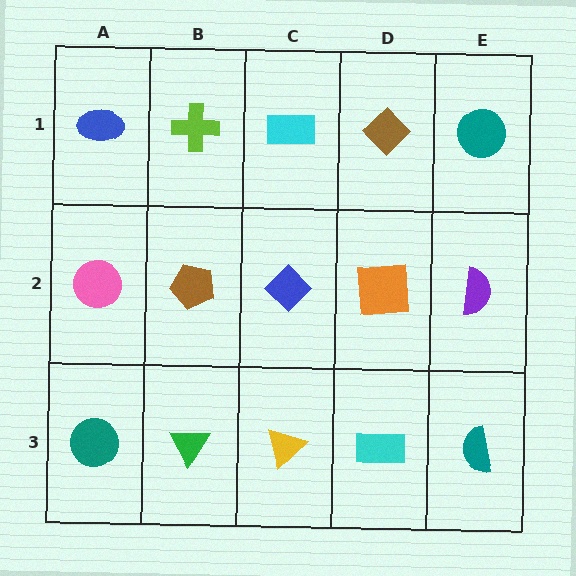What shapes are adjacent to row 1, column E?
A purple semicircle (row 2, column E), a brown diamond (row 1, column D).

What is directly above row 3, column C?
A blue diamond.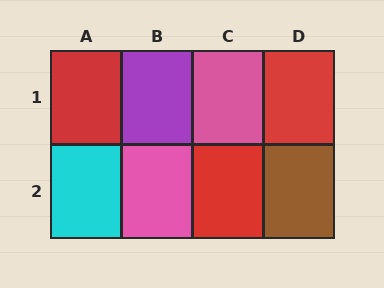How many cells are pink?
2 cells are pink.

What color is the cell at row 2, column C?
Red.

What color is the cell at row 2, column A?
Cyan.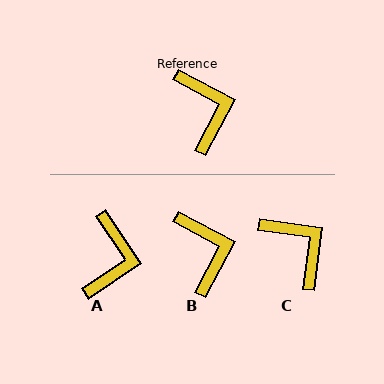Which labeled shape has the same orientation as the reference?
B.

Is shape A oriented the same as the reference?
No, it is off by about 28 degrees.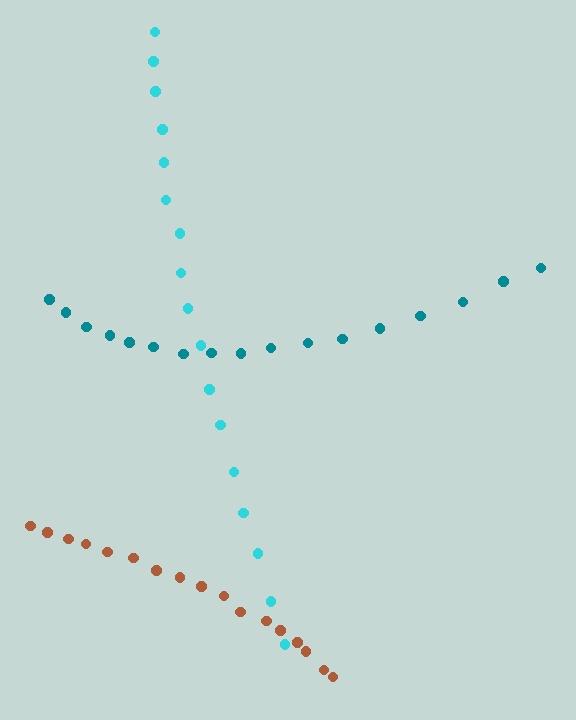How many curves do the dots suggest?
There are 3 distinct paths.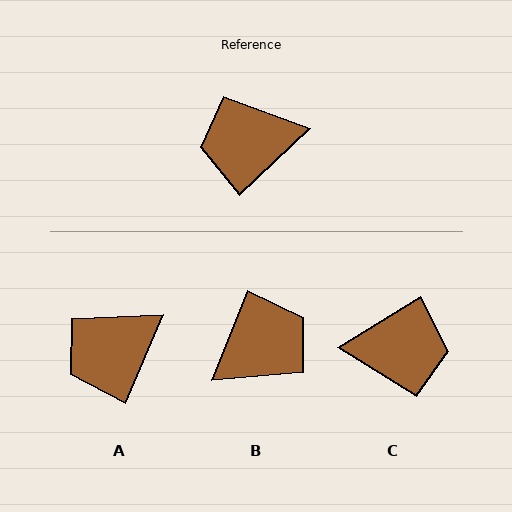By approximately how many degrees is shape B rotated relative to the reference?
Approximately 155 degrees clockwise.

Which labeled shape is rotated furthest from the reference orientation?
C, about 168 degrees away.